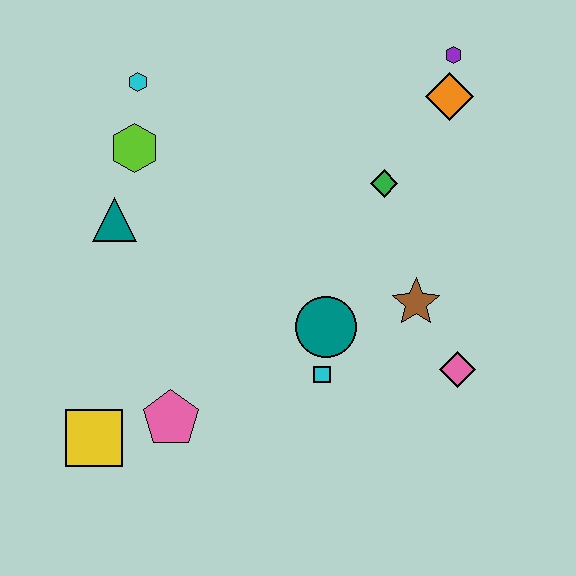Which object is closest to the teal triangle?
The lime hexagon is closest to the teal triangle.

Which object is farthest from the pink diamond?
The cyan hexagon is farthest from the pink diamond.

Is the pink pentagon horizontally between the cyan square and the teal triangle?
Yes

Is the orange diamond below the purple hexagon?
Yes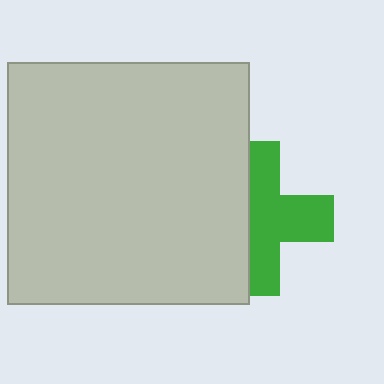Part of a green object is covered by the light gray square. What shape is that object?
It is a cross.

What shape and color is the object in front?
The object in front is a light gray square.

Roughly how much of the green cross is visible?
About half of it is visible (roughly 59%).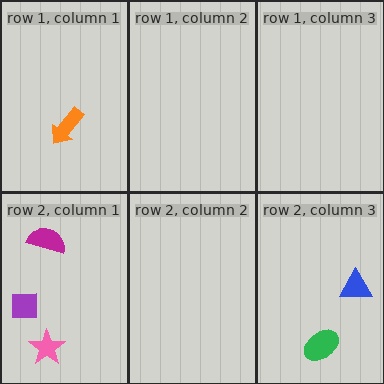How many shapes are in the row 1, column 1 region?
1.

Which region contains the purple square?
The row 2, column 1 region.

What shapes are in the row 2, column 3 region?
The green ellipse, the blue triangle.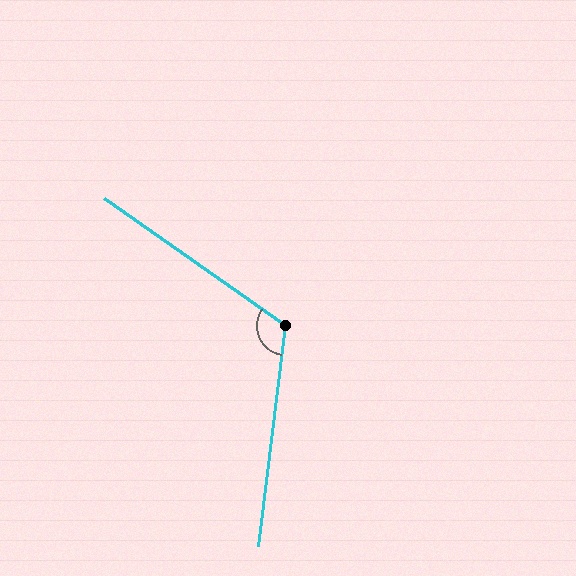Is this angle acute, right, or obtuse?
It is obtuse.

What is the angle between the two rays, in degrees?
Approximately 118 degrees.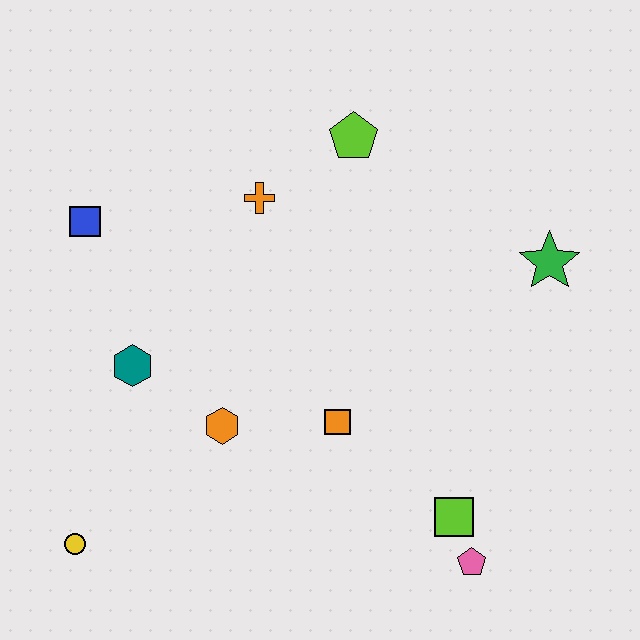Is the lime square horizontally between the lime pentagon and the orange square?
No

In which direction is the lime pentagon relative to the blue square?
The lime pentagon is to the right of the blue square.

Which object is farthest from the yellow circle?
The green star is farthest from the yellow circle.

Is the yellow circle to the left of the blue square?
Yes